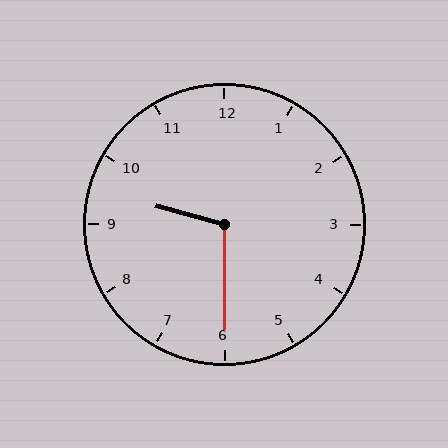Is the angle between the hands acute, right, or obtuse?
It is obtuse.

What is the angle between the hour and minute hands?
Approximately 105 degrees.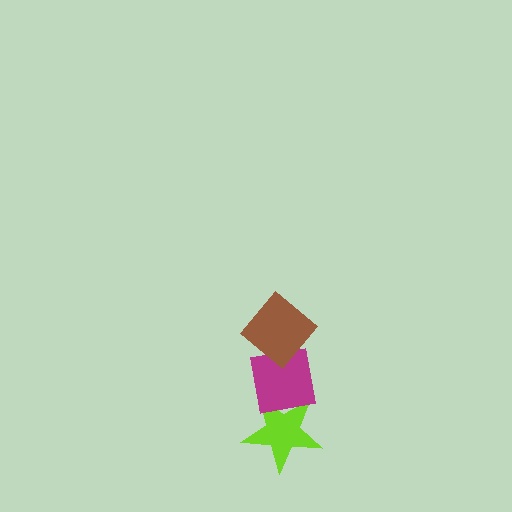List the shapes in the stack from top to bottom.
From top to bottom: the brown diamond, the magenta square, the lime star.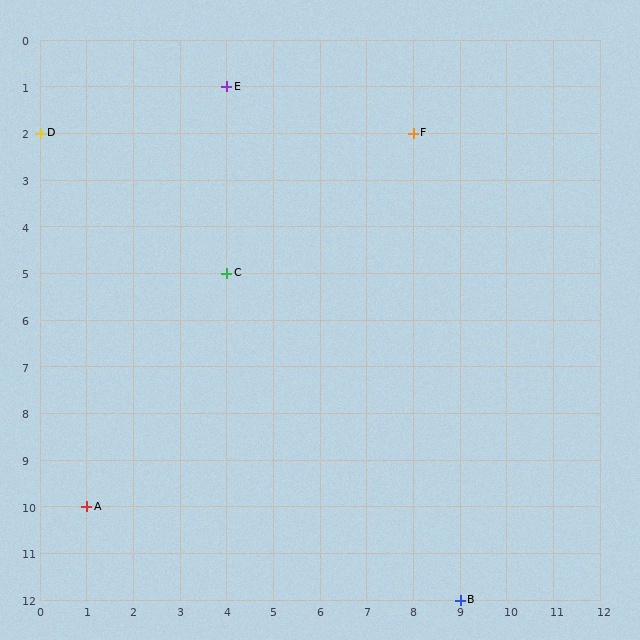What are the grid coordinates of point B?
Point B is at grid coordinates (9, 12).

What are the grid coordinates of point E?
Point E is at grid coordinates (4, 1).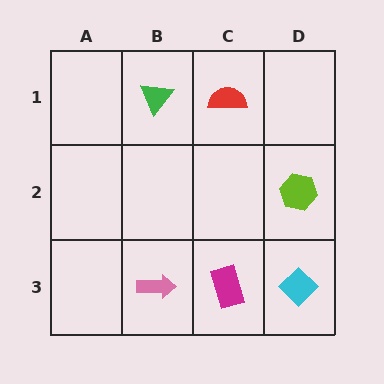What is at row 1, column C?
A red semicircle.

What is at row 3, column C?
A magenta rectangle.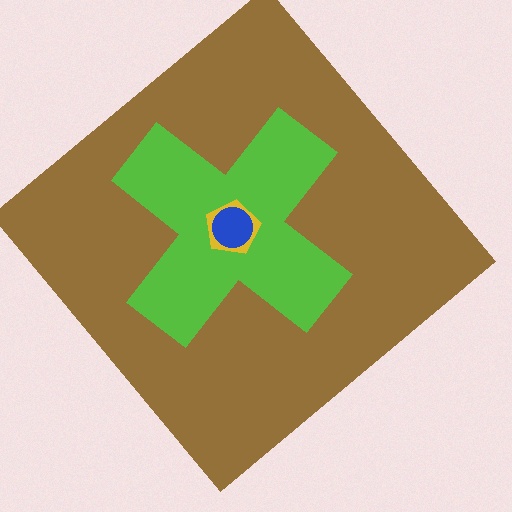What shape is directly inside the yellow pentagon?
The blue circle.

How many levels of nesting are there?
4.